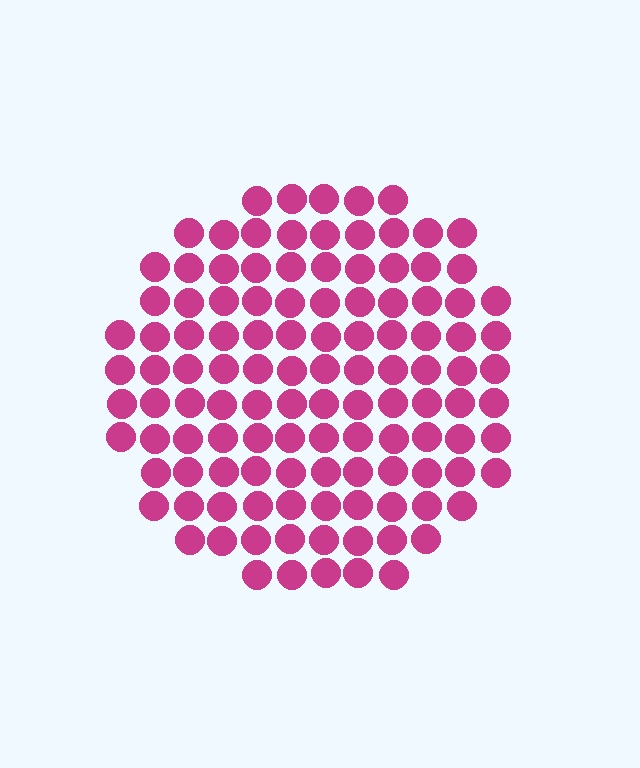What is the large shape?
The large shape is a circle.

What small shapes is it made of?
It is made of small circles.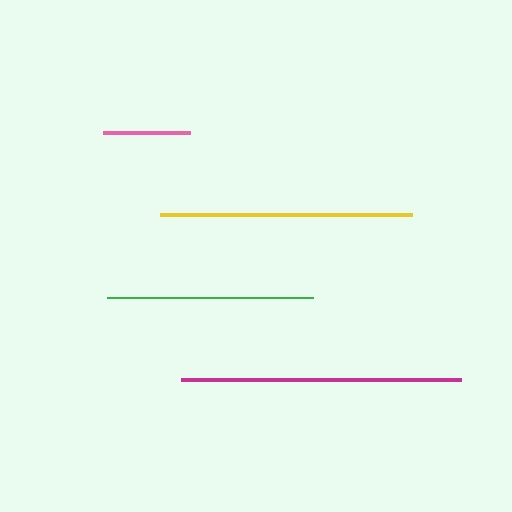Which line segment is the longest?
The magenta line is the longest at approximately 280 pixels.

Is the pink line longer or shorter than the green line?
The green line is longer than the pink line.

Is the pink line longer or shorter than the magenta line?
The magenta line is longer than the pink line.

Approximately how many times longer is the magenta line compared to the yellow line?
The magenta line is approximately 1.1 times the length of the yellow line.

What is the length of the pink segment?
The pink segment is approximately 86 pixels long.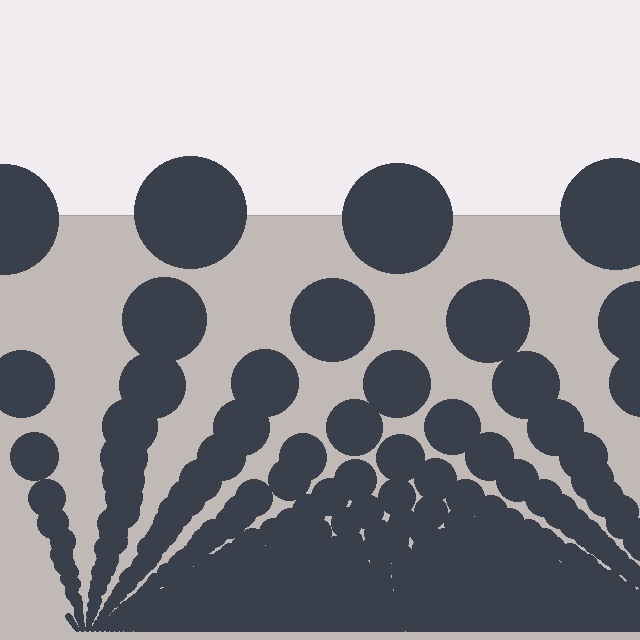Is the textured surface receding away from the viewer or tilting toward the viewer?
The surface appears to tilt toward the viewer. Texture elements get larger and sparser toward the top.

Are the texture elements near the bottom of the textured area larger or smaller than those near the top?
Smaller. The gradient is inverted — elements near the bottom are smaller and denser.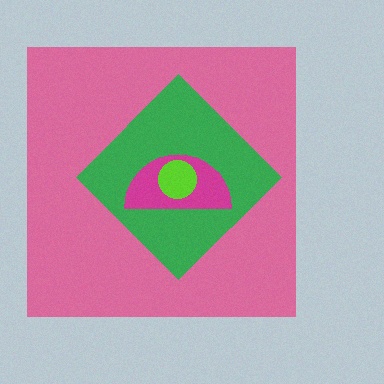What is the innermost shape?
The lime circle.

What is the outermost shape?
The pink square.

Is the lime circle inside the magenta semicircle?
Yes.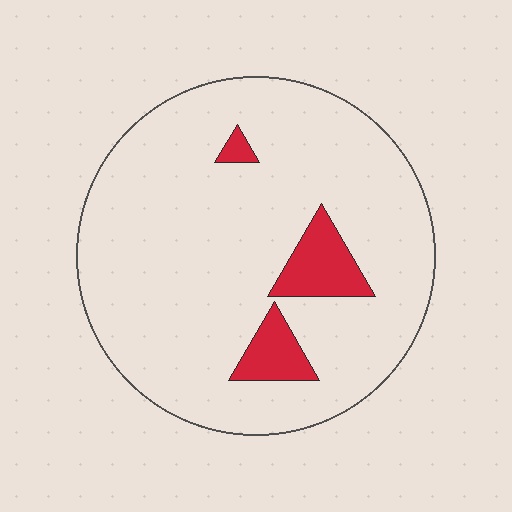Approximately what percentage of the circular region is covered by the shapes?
Approximately 10%.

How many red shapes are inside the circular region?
3.